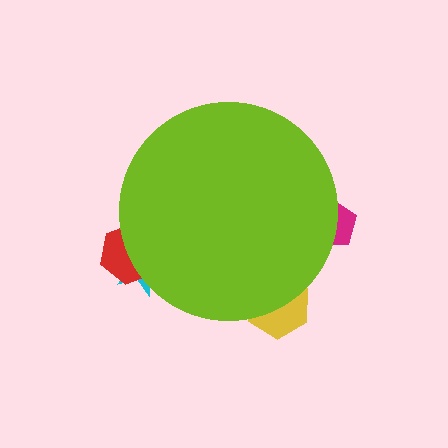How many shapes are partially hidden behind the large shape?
5 shapes are partially hidden.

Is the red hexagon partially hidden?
Yes, the red hexagon is partially hidden behind the lime circle.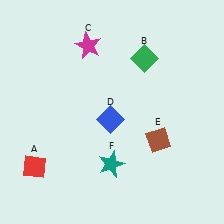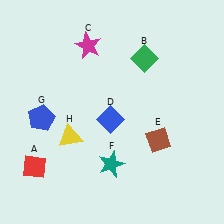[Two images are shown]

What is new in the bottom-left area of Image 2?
A yellow triangle (H) was added in the bottom-left area of Image 2.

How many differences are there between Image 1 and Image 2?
There are 2 differences between the two images.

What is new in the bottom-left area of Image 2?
A blue pentagon (G) was added in the bottom-left area of Image 2.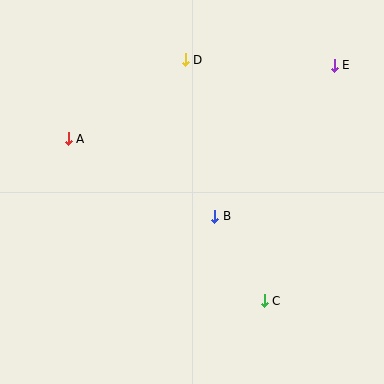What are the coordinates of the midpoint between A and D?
The midpoint between A and D is at (127, 99).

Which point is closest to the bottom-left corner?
Point A is closest to the bottom-left corner.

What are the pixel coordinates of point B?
Point B is at (215, 216).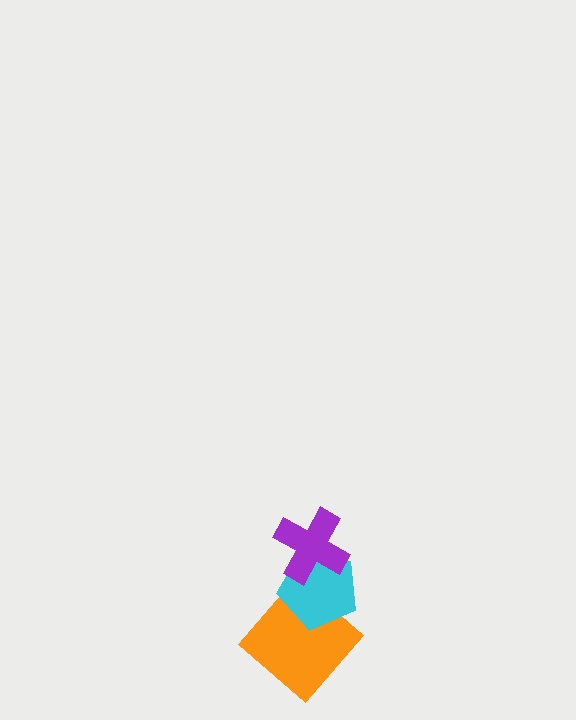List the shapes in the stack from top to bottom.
From top to bottom: the purple cross, the cyan pentagon, the orange diamond.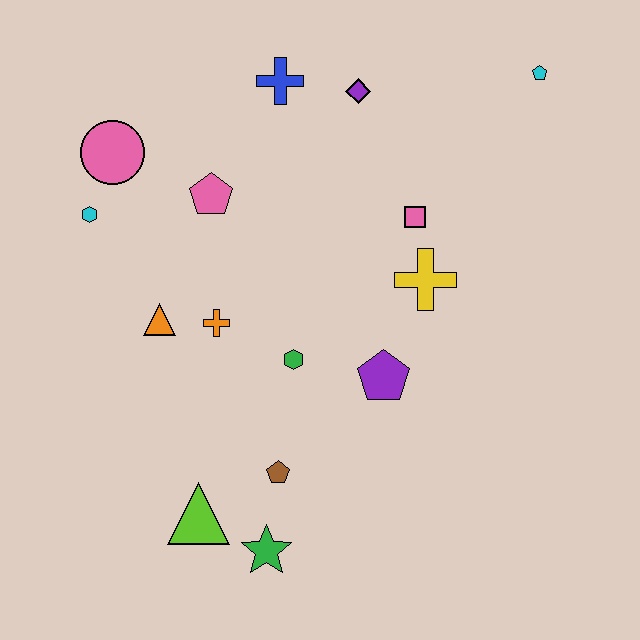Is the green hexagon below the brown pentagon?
No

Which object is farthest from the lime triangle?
The cyan pentagon is farthest from the lime triangle.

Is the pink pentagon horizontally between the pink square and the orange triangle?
Yes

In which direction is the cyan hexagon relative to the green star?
The cyan hexagon is above the green star.